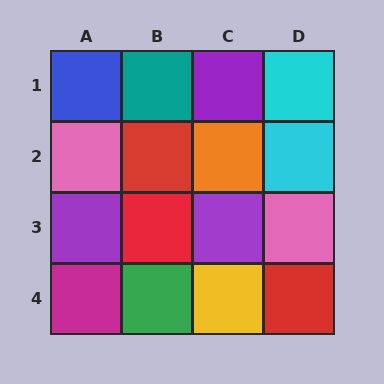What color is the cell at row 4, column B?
Green.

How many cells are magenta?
1 cell is magenta.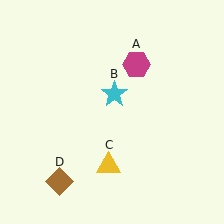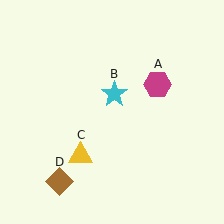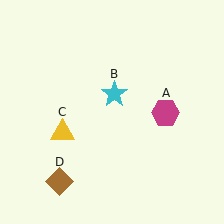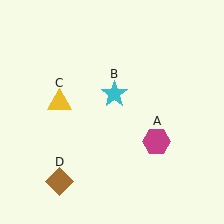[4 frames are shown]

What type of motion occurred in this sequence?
The magenta hexagon (object A), yellow triangle (object C) rotated clockwise around the center of the scene.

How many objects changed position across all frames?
2 objects changed position: magenta hexagon (object A), yellow triangle (object C).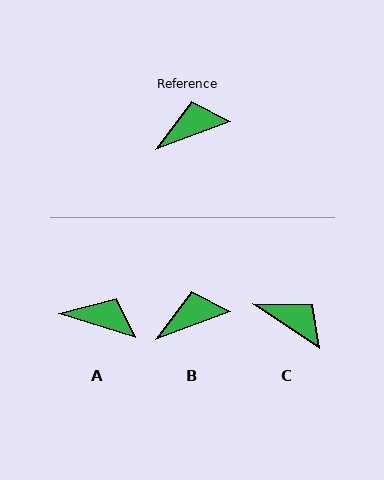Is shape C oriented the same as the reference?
No, it is off by about 54 degrees.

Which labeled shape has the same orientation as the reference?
B.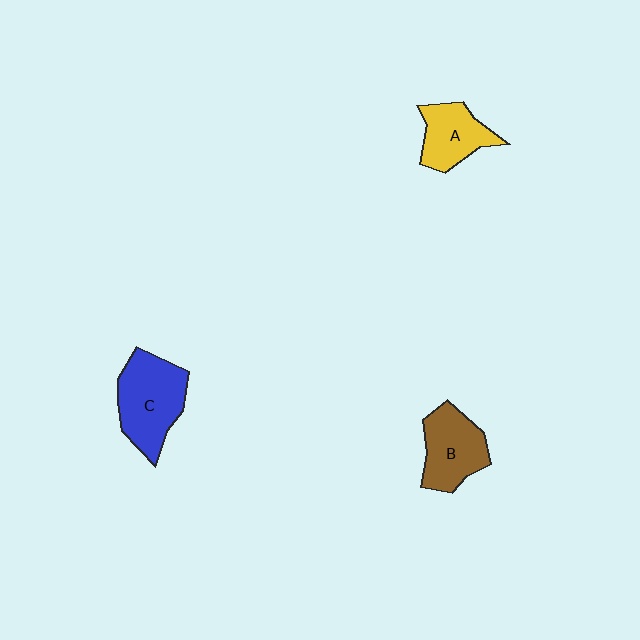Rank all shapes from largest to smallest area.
From largest to smallest: C (blue), B (brown), A (yellow).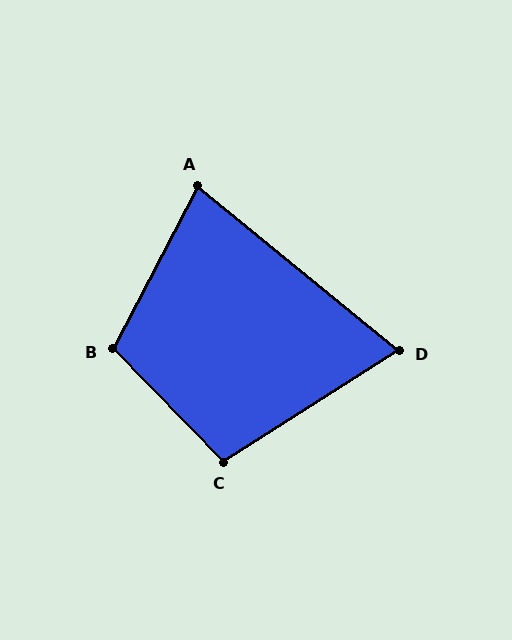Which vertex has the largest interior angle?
B, at approximately 108 degrees.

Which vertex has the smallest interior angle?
D, at approximately 72 degrees.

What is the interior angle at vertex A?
Approximately 78 degrees (acute).